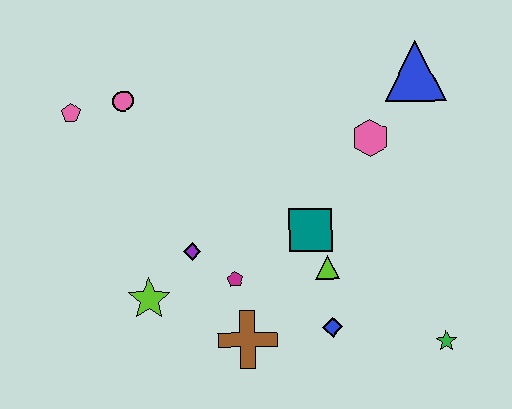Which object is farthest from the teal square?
The pink pentagon is farthest from the teal square.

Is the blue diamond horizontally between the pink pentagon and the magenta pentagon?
No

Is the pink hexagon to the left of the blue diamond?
No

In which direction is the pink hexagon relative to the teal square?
The pink hexagon is above the teal square.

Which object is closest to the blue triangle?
The pink hexagon is closest to the blue triangle.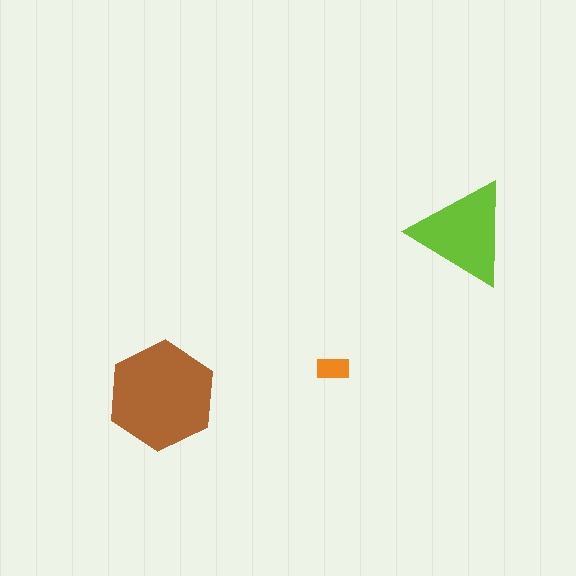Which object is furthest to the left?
The brown hexagon is leftmost.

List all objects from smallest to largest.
The orange rectangle, the lime triangle, the brown hexagon.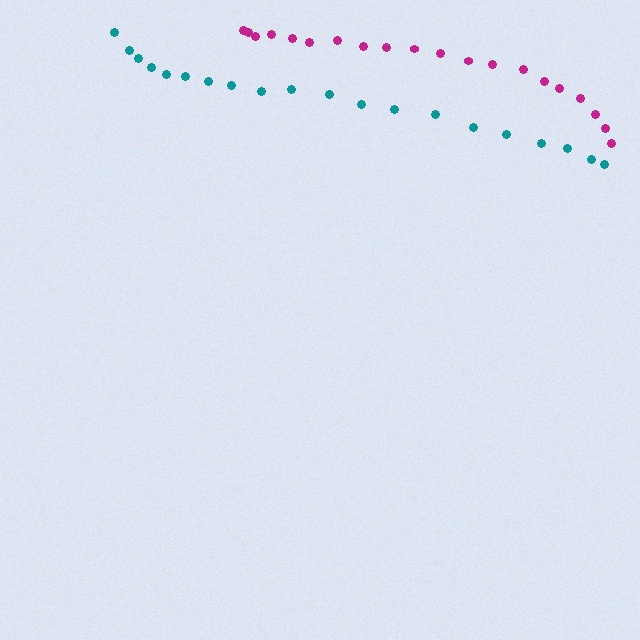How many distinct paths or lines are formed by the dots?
There are 2 distinct paths.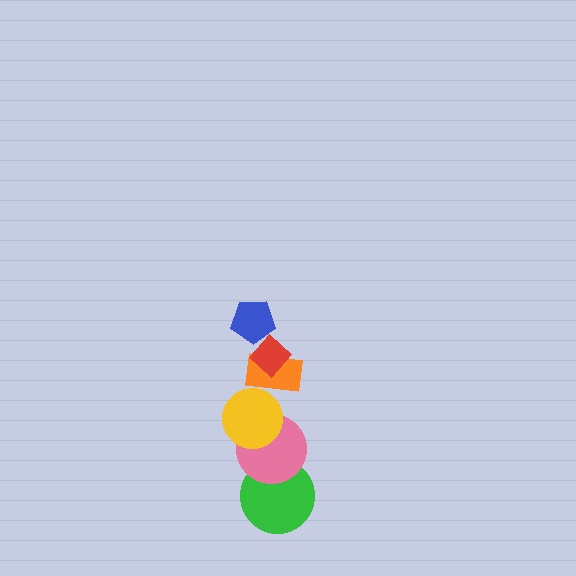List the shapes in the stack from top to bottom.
From top to bottom: the blue pentagon, the red diamond, the orange rectangle, the yellow circle, the pink circle, the green circle.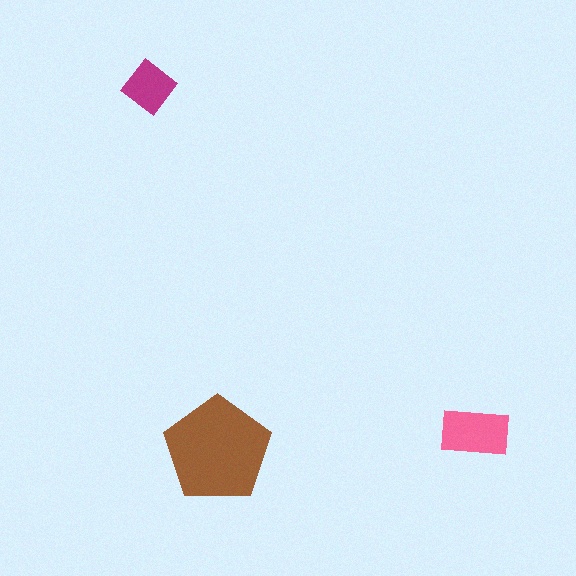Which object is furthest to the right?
The pink rectangle is rightmost.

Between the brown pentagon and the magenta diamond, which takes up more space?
The brown pentagon.